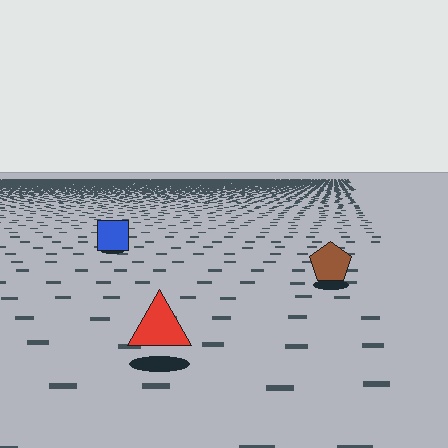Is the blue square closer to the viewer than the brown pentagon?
No. The brown pentagon is closer — you can tell from the texture gradient: the ground texture is coarser near it.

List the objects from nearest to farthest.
From nearest to farthest: the red triangle, the brown pentagon, the blue square.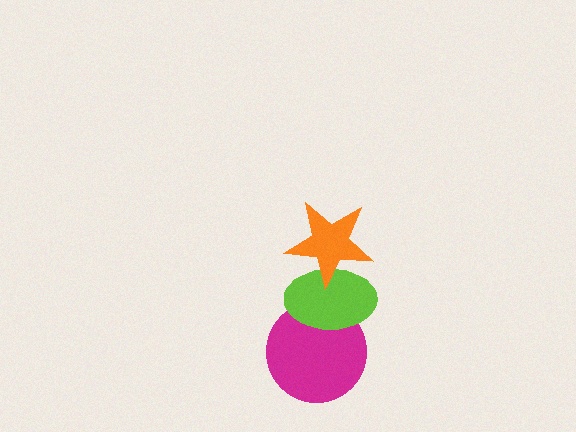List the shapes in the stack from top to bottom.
From top to bottom: the orange star, the lime ellipse, the magenta circle.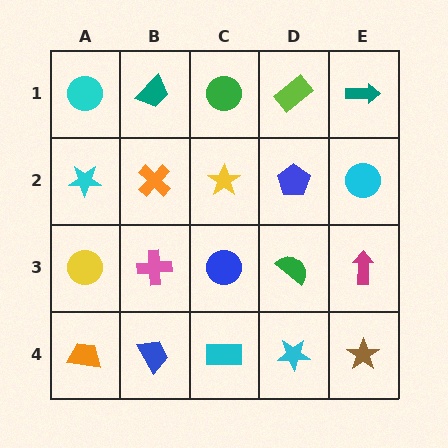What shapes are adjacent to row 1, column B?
An orange cross (row 2, column B), a cyan circle (row 1, column A), a green circle (row 1, column C).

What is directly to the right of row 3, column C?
A green semicircle.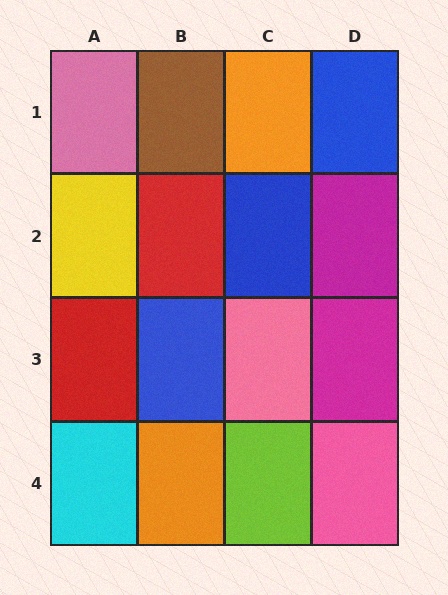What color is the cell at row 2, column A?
Yellow.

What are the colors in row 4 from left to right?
Cyan, orange, lime, pink.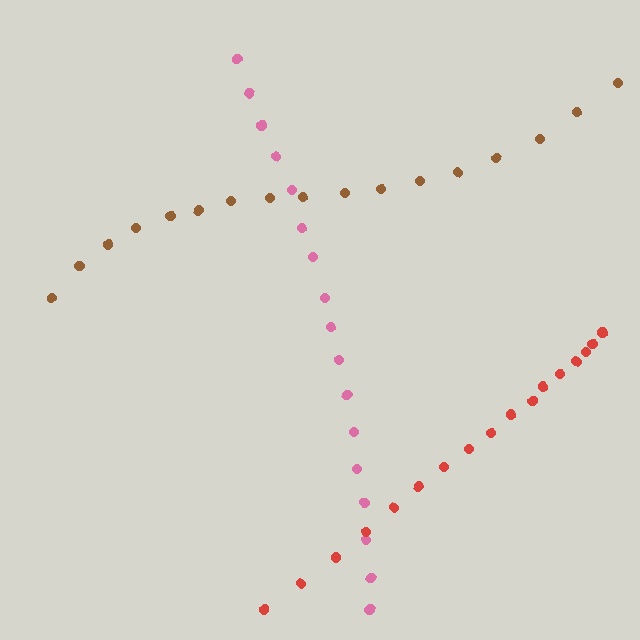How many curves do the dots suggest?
There are 3 distinct paths.